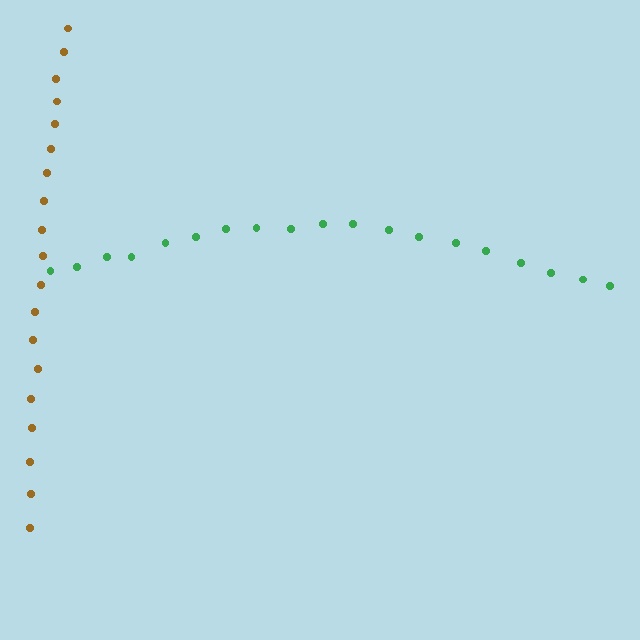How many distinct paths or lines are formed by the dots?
There are 2 distinct paths.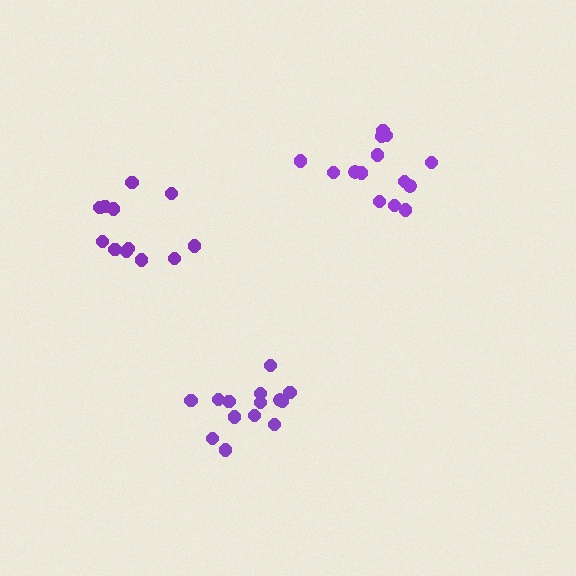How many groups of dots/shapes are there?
There are 3 groups.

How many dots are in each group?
Group 1: 14 dots, Group 2: 12 dots, Group 3: 14 dots (40 total).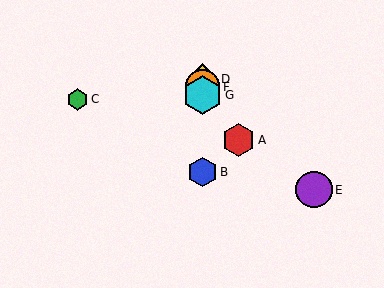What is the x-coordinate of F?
Object F is at x≈202.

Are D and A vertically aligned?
No, D is at x≈202 and A is at x≈239.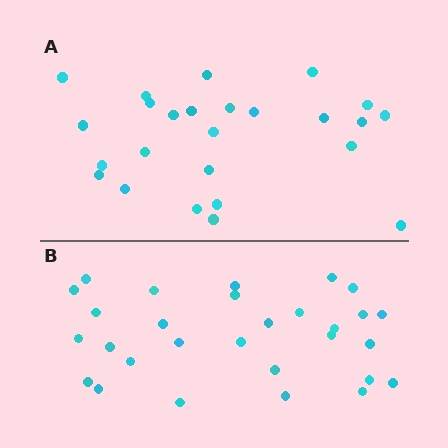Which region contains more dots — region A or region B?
Region B (the bottom region) has more dots.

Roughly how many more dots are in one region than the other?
Region B has about 4 more dots than region A.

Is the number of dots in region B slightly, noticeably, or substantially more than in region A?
Region B has only slightly more — the two regions are fairly close. The ratio is roughly 1.2 to 1.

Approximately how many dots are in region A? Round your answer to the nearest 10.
About 20 dots. (The exact count is 25, which rounds to 20.)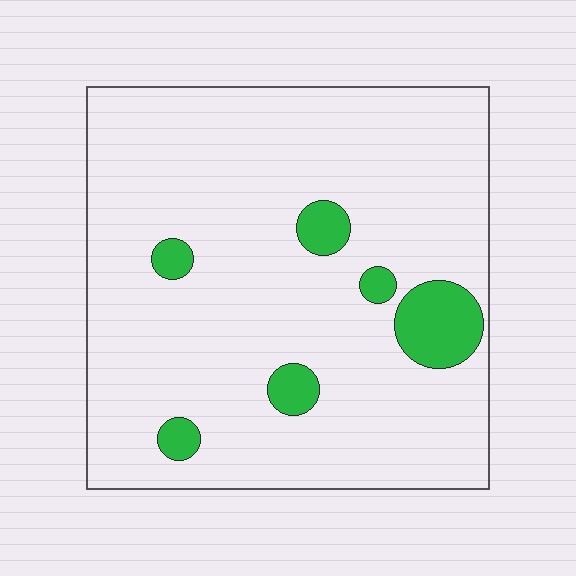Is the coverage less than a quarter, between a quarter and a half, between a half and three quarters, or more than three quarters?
Less than a quarter.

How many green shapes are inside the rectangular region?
6.